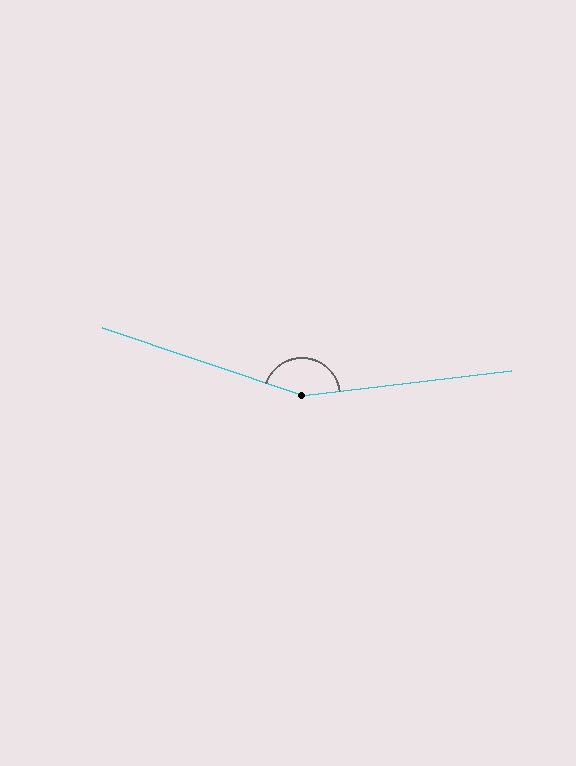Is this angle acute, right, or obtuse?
It is obtuse.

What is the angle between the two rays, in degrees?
Approximately 154 degrees.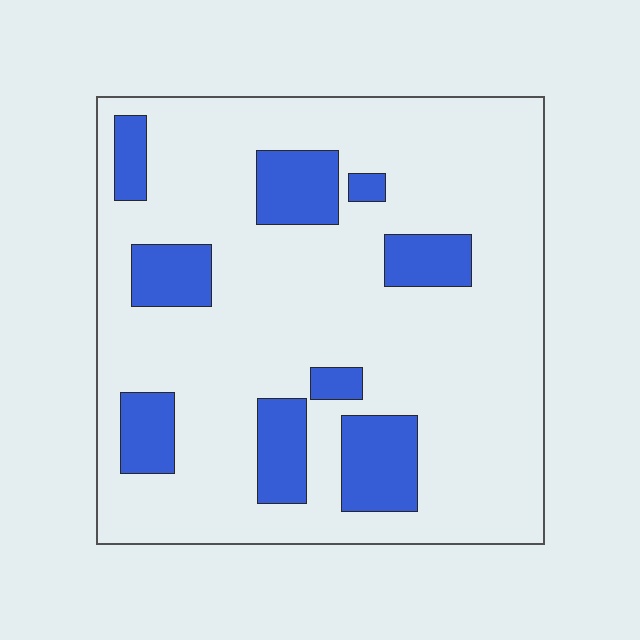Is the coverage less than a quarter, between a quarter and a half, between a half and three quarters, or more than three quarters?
Less than a quarter.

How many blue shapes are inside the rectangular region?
9.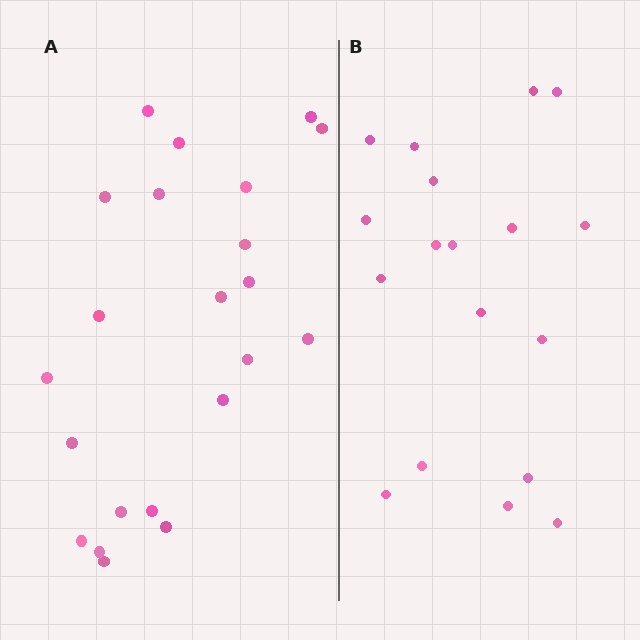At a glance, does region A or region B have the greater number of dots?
Region A (the left region) has more dots.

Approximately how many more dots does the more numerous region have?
Region A has about 4 more dots than region B.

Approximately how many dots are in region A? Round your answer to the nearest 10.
About 20 dots. (The exact count is 22, which rounds to 20.)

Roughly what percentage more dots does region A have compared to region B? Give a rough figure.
About 20% more.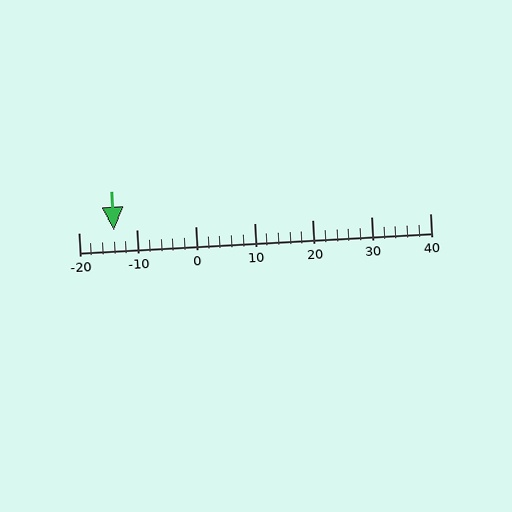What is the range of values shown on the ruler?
The ruler shows values from -20 to 40.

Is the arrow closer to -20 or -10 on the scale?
The arrow is closer to -10.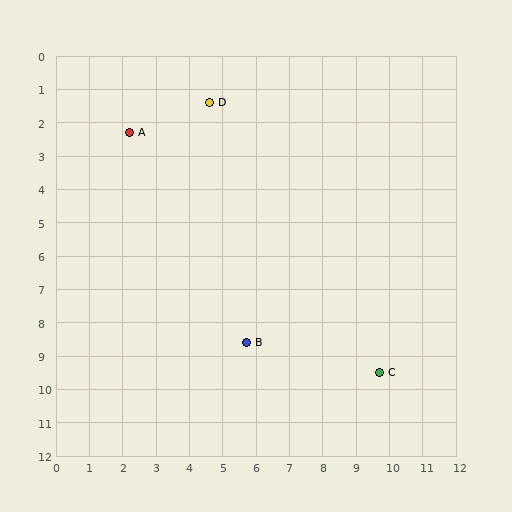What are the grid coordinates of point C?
Point C is at approximately (9.7, 9.5).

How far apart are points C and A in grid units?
Points C and A are about 10.4 grid units apart.